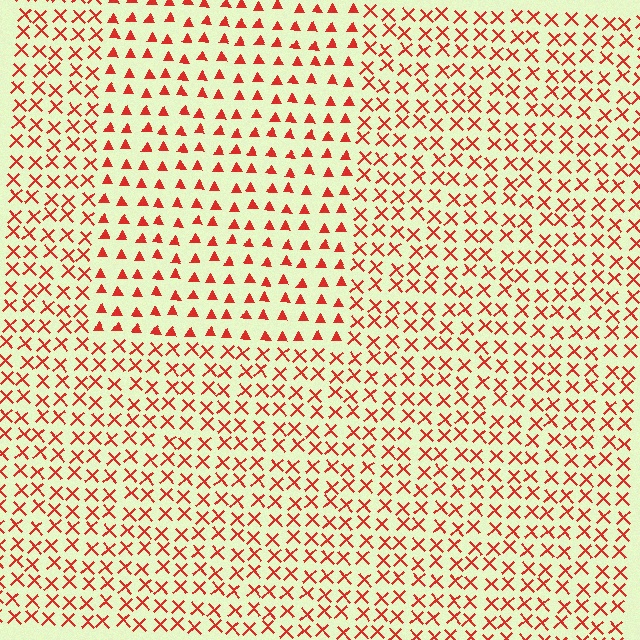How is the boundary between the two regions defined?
The boundary is defined by a change in element shape: triangles inside vs. X marks outside. All elements share the same color and spacing.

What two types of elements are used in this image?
The image uses triangles inside the rectangle region and X marks outside it.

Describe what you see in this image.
The image is filled with small red elements arranged in a uniform grid. A rectangle-shaped region contains triangles, while the surrounding area contains X marks. The boundary is defined purely by the change in element shape.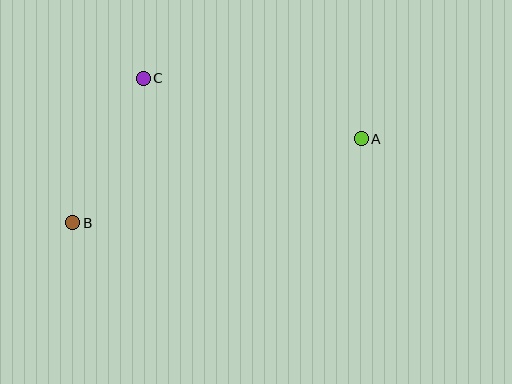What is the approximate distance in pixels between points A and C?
The distance between A and C is approximately 226 pixels.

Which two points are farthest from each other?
Points A and B are farthest from each other.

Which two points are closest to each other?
Points B and C are closest to each other.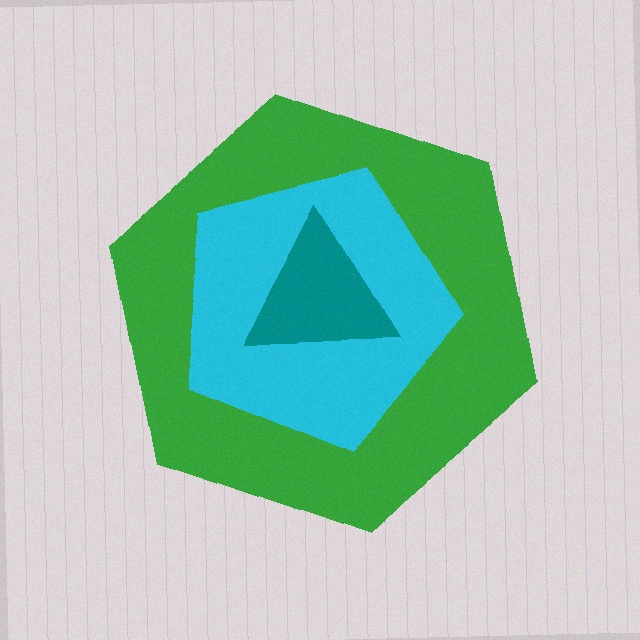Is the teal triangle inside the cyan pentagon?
Yes.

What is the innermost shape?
The teal triangle.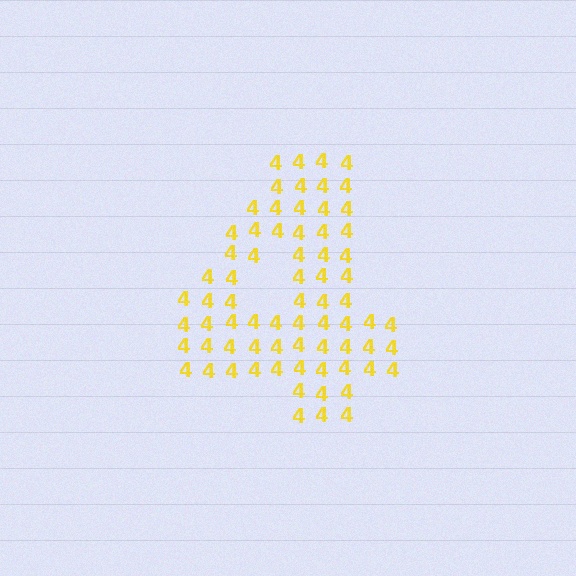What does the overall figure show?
The overall figure shows the digit 4.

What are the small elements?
The small elements are digit 4's.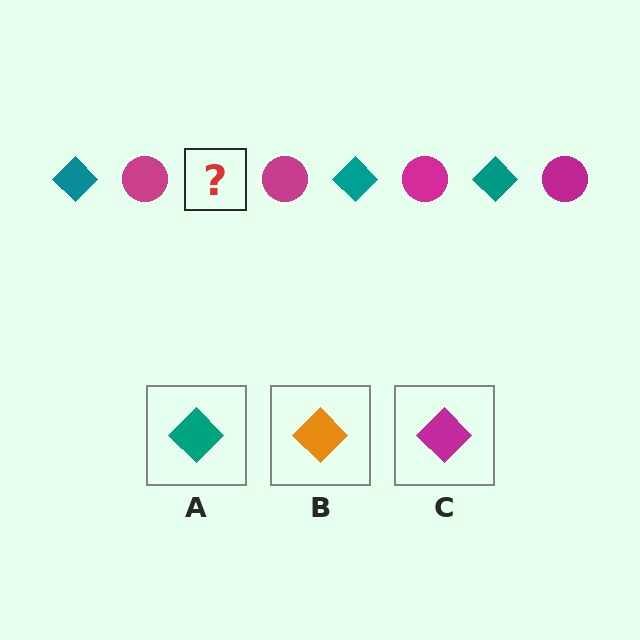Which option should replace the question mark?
Option A.